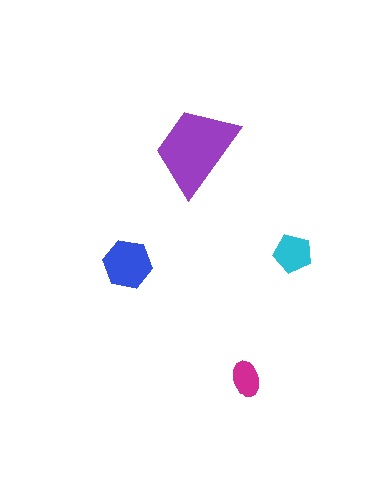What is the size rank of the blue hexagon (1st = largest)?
2nd.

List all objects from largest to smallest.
The purple trapezoid, the blue hexagon, the cyan pentagon, the magenta ellipse.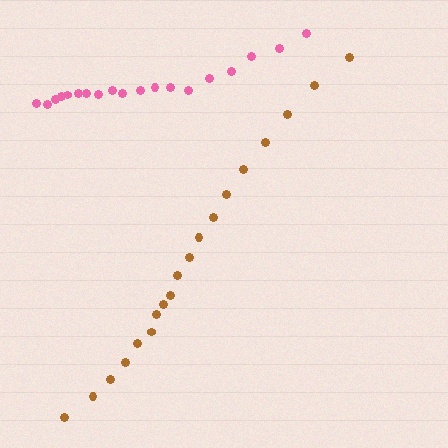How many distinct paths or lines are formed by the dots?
There are 2 distinct paths.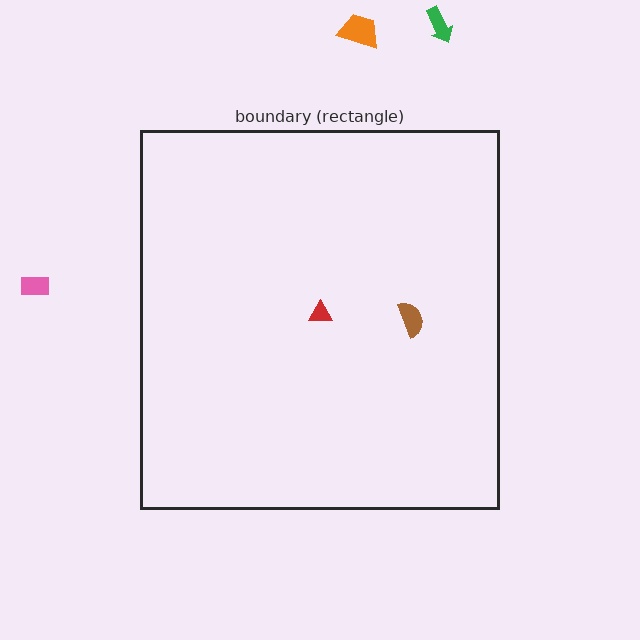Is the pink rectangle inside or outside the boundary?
Outside.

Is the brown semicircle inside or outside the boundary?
Inside.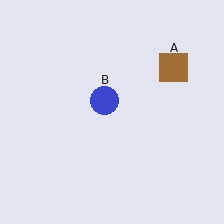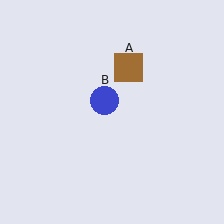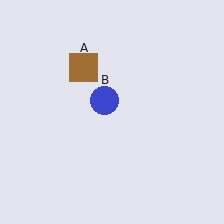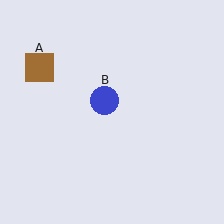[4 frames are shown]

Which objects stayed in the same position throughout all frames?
Blue circle (object B) remained stationary.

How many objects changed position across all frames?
1 object changed position: brown square (object A).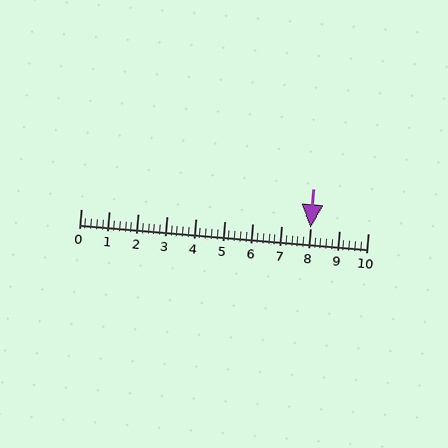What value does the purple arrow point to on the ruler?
The purple arrow points to approximately 8.0.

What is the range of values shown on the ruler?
The ruler shows values from 0 to 10.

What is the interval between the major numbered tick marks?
The major tick marks are spaced 1 units apart.